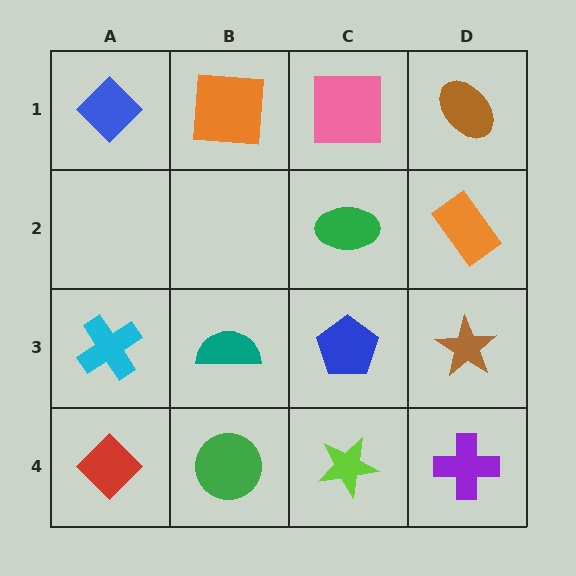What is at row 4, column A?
A red diamond.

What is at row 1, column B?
An orange square.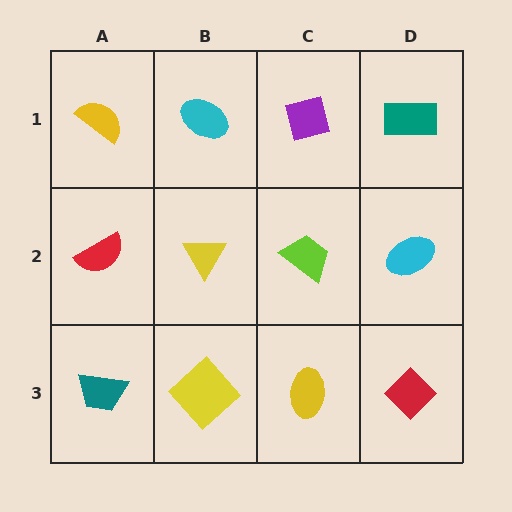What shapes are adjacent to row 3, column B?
A yellow triangle (row 2, column B), a teal trapezoid (row 3, column A), a yellow ellipse (row 3, column C).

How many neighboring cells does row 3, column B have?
3.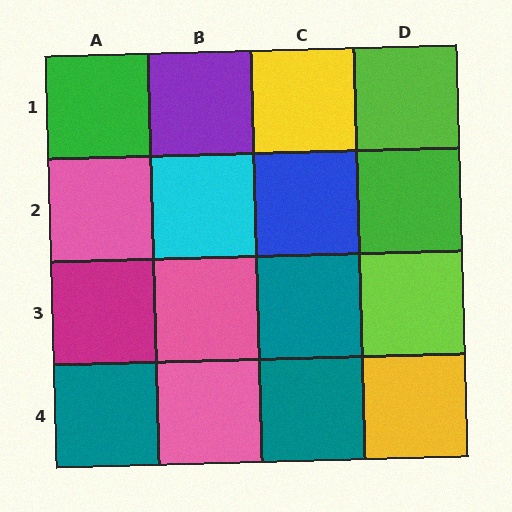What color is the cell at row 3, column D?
Lime.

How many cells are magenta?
1 cell is magenta.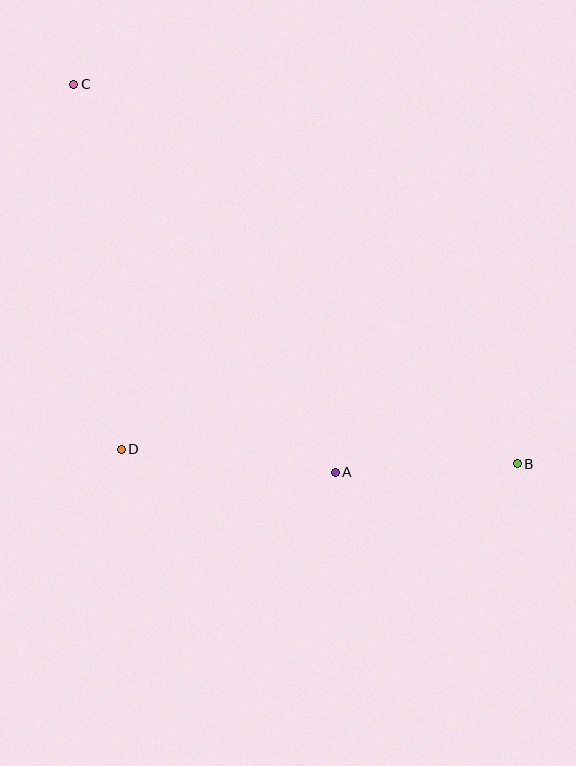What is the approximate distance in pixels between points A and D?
The distance between A and D is approximately 215 pixels.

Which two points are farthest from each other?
Points B and C are farthest from each other.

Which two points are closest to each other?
Points A and B are closest to each other.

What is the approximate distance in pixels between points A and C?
The distance between A and C is approximately 468 pixels.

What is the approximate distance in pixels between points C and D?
The distance between C and D is approximately 368 pixels.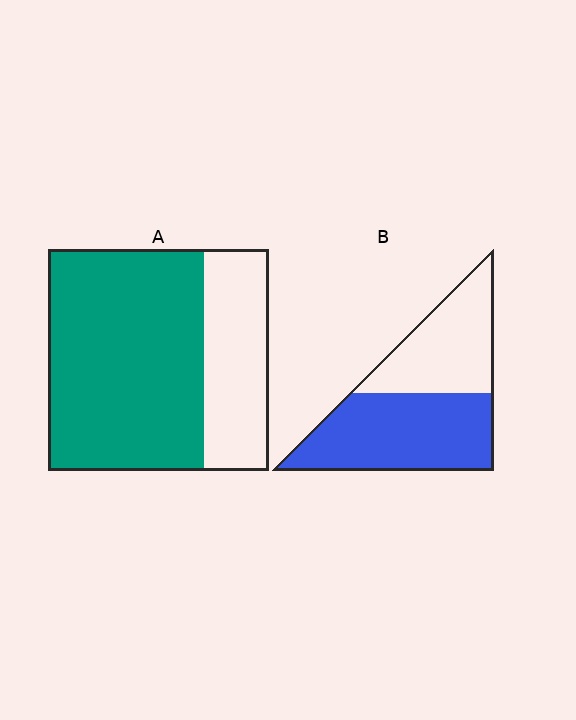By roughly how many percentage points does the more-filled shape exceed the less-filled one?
By roughly 15 percentage points (A over B).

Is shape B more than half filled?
Yes.